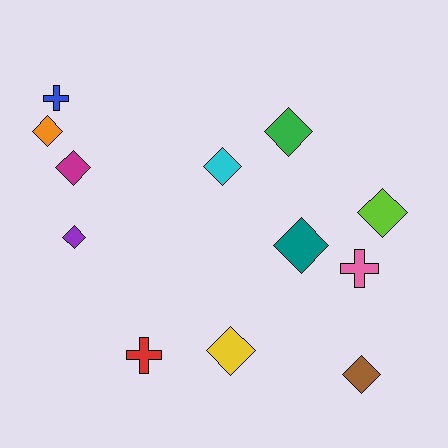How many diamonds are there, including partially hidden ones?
There are 9 diamonds.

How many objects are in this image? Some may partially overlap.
There are 12 objects.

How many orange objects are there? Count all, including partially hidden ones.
There is 1 orange object.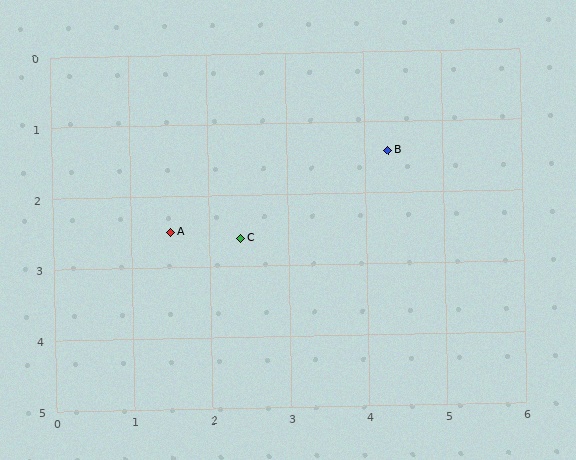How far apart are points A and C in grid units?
Points A and C are about 0.9 grid units apart.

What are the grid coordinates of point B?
Point B is at approximately (4.3, 1.4).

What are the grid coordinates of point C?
Point C is at approximately (2.4, 2.6).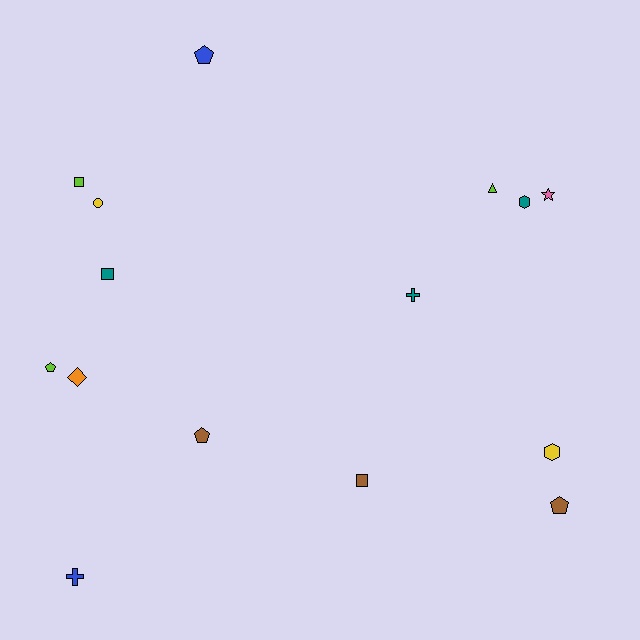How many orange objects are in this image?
There is 1 orange object.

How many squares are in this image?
There are 3 squares.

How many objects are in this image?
There are 15 objects.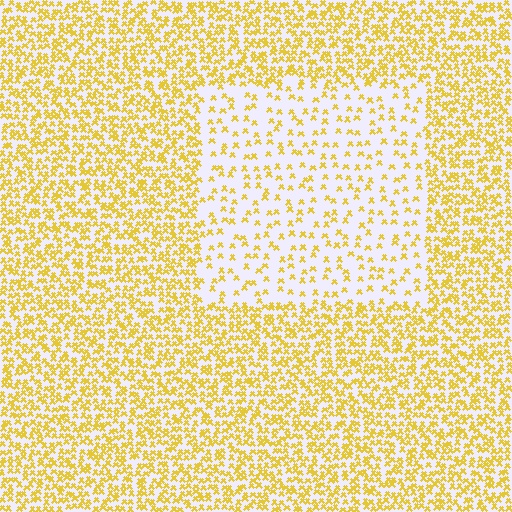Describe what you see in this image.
The image contains small yellow elements arranged at two different densities. A rectangle-shaped region is visible where the elements are less densely packed than the surrounding area.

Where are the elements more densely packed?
The elements are more densely packed outside the rectangle boundary.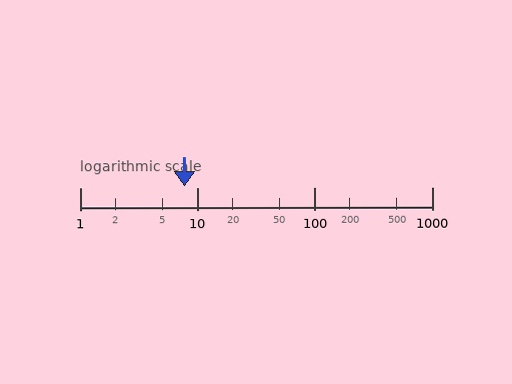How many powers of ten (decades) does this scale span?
The scale spans 3 decades, from 1 to 1000.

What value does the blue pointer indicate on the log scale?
The pointer indicates approximately 7.7.